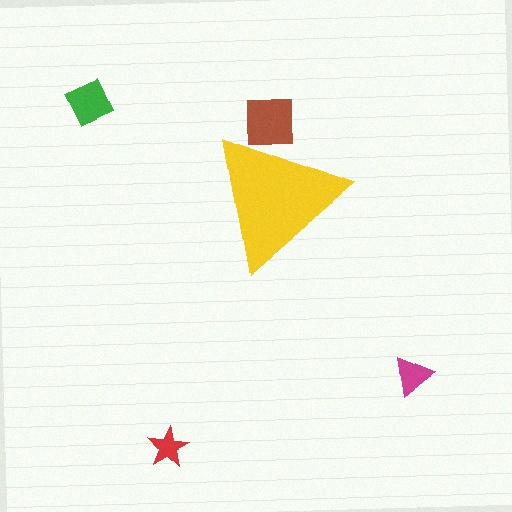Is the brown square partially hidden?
Yes, the brown square is partially hidden behind the yellow triangle.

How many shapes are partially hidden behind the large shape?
1 shape is partially hidden.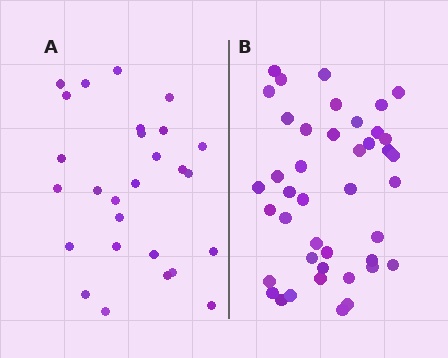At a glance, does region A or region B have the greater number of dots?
Region B (the right region) has more dots.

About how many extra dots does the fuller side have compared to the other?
Region B has approximately 15 more dots than region A.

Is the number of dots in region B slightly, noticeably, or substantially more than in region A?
Region B has substantially more. The ratio is roughly 1.6 to 1.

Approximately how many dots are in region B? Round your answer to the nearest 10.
About 40 dots. (The exact count is 42, which rounds to 40.)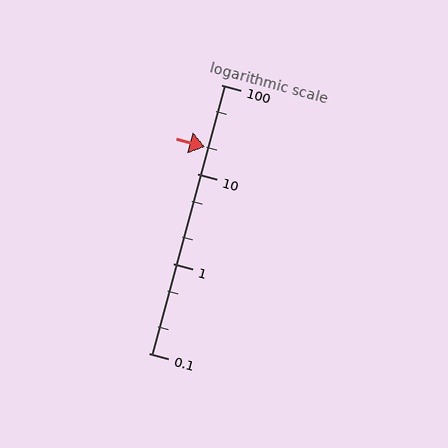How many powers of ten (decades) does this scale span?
The scale spans 3 decades, from 0.1 to 100.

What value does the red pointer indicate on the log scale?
The pointer indicates approximately 20.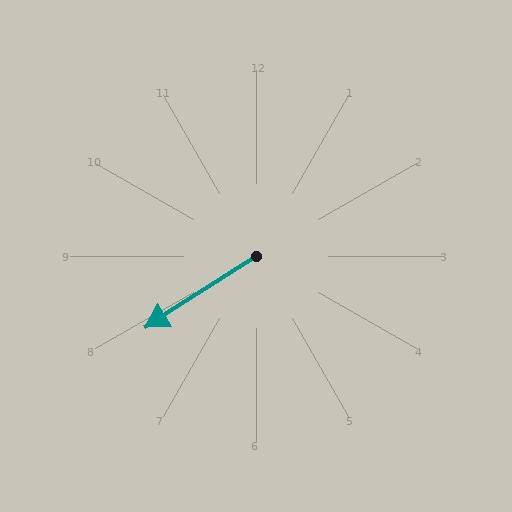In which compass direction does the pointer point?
Southwest.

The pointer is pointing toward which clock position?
Roughly 8 o'clock.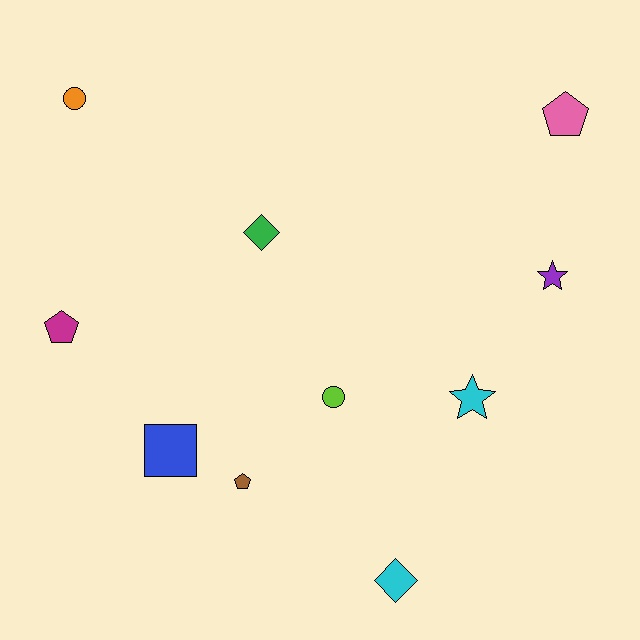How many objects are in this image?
There are 10 objects.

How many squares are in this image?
There is 1 square.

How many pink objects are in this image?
There is 1 pink object.